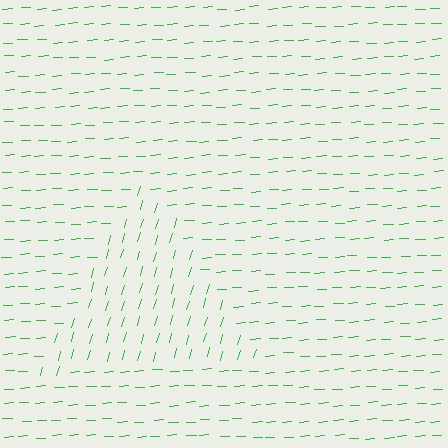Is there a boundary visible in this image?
Yes, there is a texture boundary formed by a change in line orientation.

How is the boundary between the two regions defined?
The boundary is defined purely by a change in line orientation (approximately 70 degrees difference). All lines are the same color and thickness.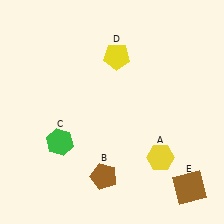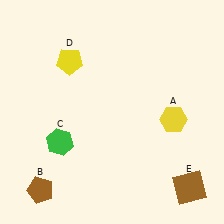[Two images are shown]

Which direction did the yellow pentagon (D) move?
The yellow pentagon (D) moved left.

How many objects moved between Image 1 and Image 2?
3 objects moved between the two images.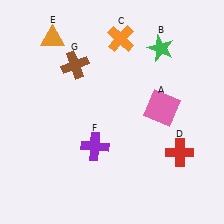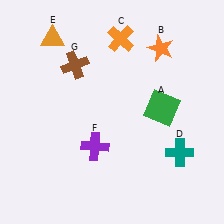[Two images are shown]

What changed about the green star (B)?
In Image 1, B is green. In Image 2, it changed to orange.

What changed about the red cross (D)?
In Image 1, D is red. In Image 2, it changed to teal.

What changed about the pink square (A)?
In Image 1, A is pink. In Image 2, it changed to green.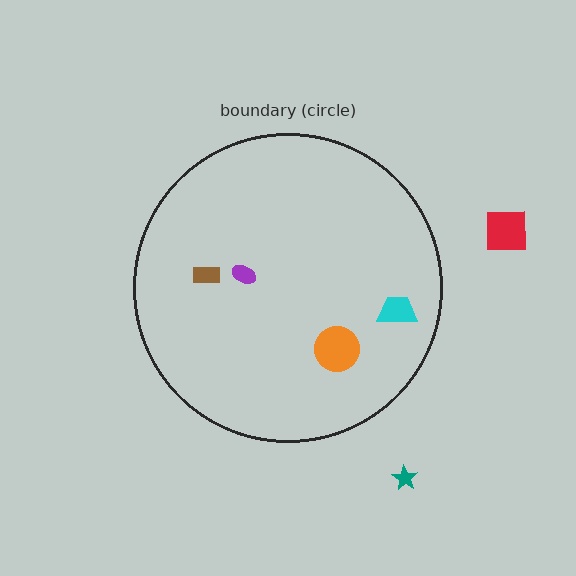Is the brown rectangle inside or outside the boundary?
Inside.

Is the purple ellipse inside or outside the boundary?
Inside.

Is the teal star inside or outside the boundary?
Outside.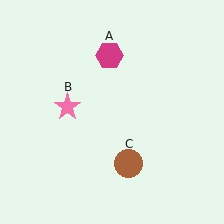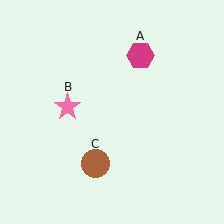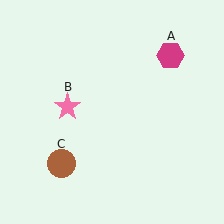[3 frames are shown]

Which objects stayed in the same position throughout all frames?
Pink star (object B) remained stationary.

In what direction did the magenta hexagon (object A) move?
The magenta hexagon (object A) moved right.